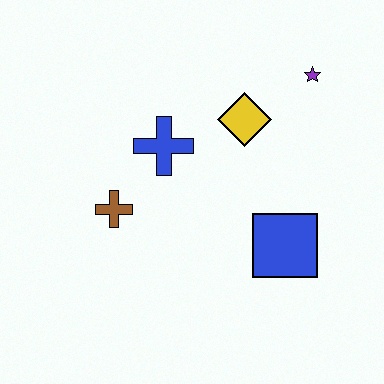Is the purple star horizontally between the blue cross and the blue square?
No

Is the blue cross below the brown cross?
No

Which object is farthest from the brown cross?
The purple star is farthest from the brown cross.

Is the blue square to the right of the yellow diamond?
Yes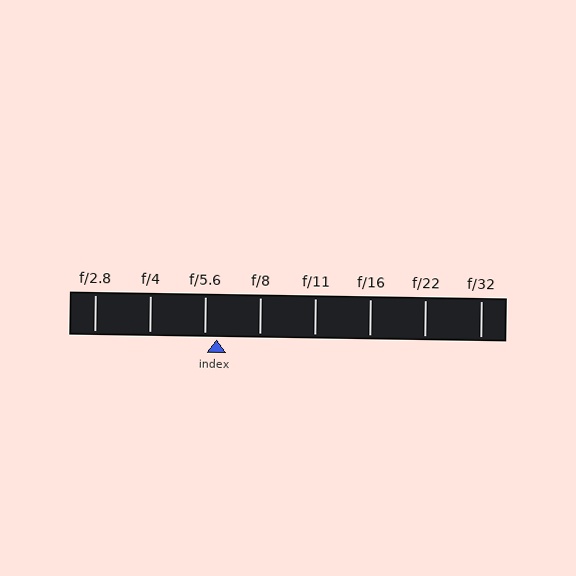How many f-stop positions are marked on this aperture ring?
There are 8 f-stop positions marked.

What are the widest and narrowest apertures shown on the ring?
The widest aperture shown is f/2.8 and the narrowest is f/32.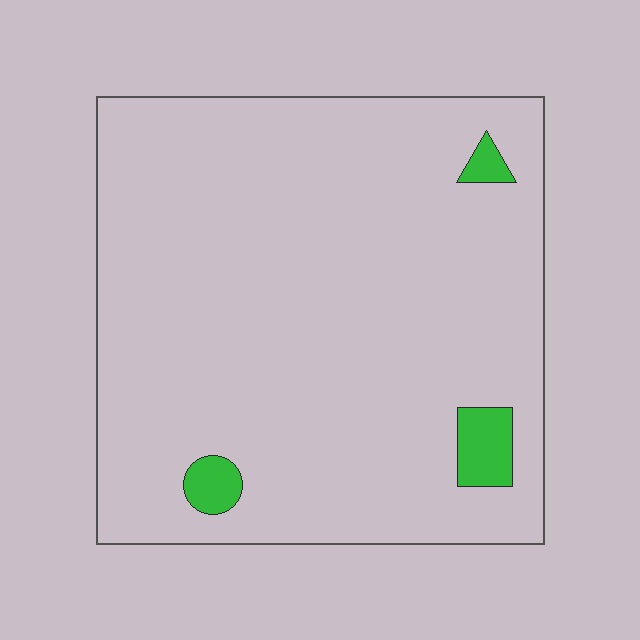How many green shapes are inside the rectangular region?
3.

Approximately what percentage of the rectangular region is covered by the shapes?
Approximately 5%.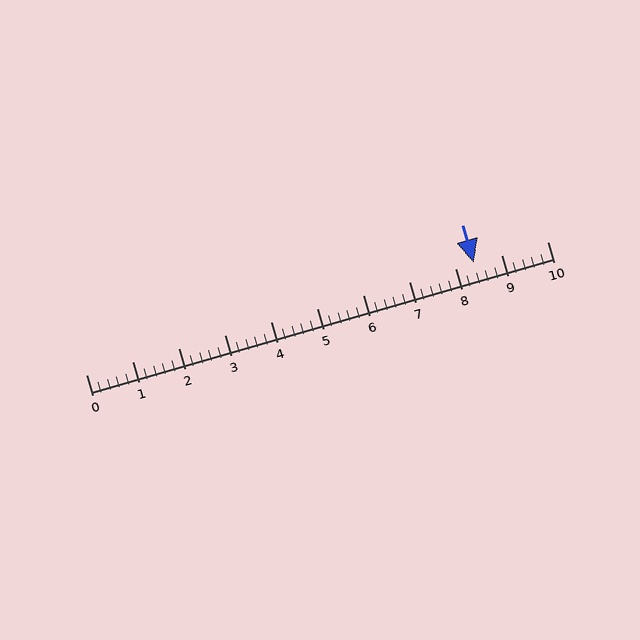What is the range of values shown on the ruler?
The ruler shows values from 0 to 10.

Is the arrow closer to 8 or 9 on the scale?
The arrow is closer to 8.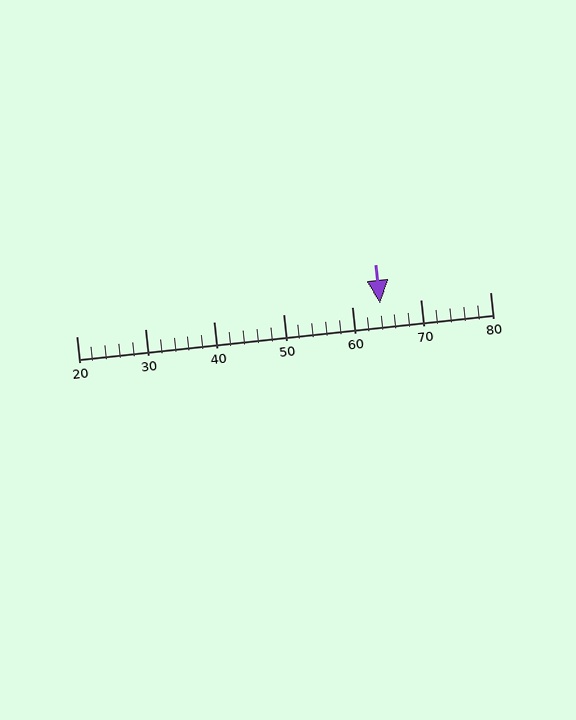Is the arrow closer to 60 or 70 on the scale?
The arrow is closer to 60.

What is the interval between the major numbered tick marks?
The major tick marks are spaced 10 units apart.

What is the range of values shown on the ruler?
The ruler shows values from 20 to 80.